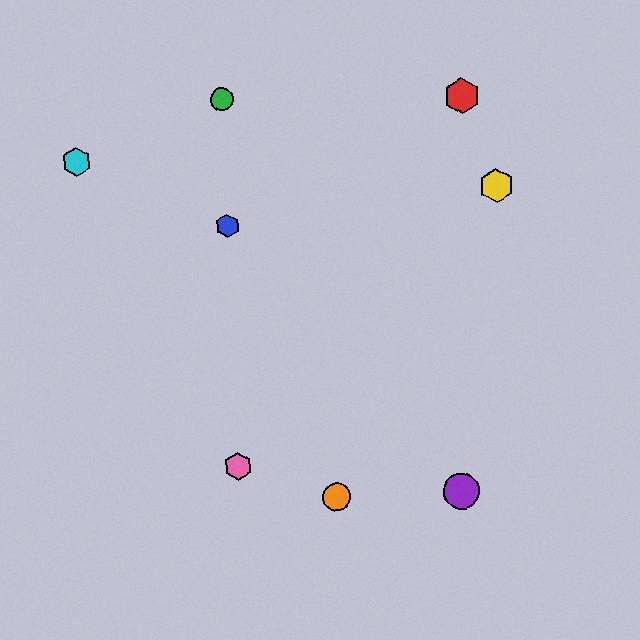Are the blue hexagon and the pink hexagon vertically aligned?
Yes, both are at x≈227.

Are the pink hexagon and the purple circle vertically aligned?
No, the pink hexagon is at x≈238 and the purple circle is at x≈462.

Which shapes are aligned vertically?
The blue hexagon, the green circle, the pink hexagon are aligned vertically.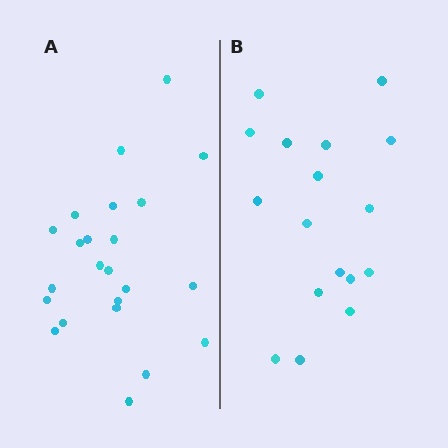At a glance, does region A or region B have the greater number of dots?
Region A (the left region) has more dots.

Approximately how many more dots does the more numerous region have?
Region A has about 6 more dots than region B.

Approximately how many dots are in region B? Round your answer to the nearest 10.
About 20 dots. (The exact count is 17, which rounds to 20.)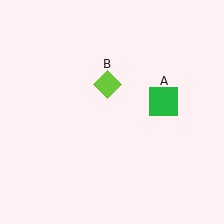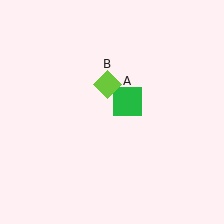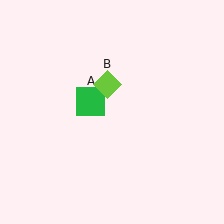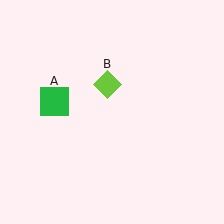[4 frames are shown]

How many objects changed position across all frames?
1 object changed position: green square (object A).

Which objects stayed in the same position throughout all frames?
Lime diamond (object B) remained stationary.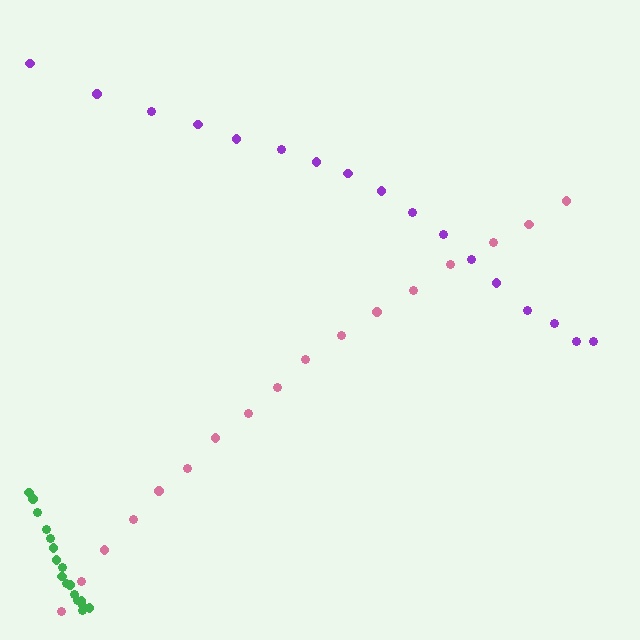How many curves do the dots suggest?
There are 3 distinct paths.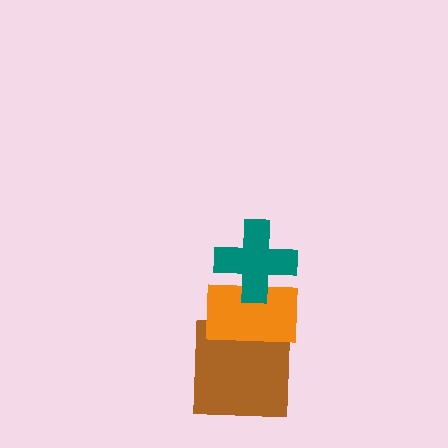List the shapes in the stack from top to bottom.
From top to bottom: the teal cross, the orange rectangle, the brown square.